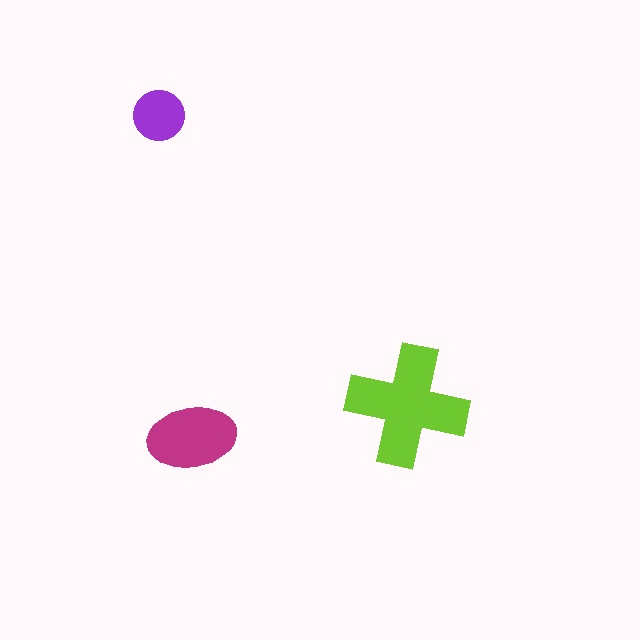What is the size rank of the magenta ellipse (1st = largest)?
2nd.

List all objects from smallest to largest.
The purple circle, the magenta ellipse, the lime cross.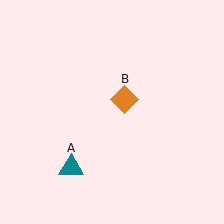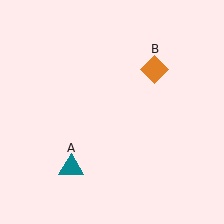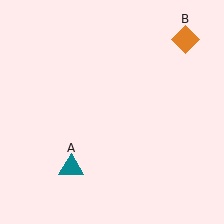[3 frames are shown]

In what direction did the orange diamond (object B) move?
The orange diamond (object B) moved up and to the right.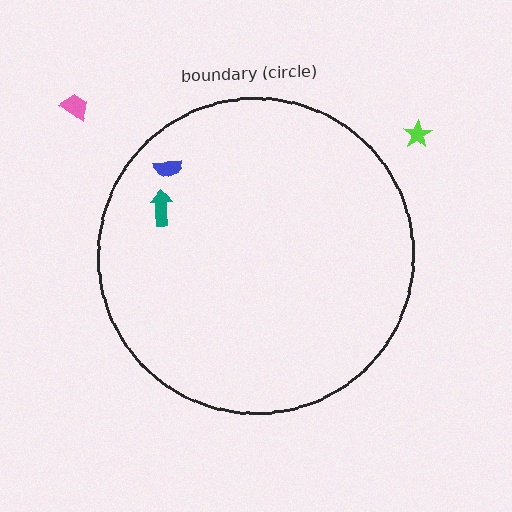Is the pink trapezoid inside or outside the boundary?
Outside.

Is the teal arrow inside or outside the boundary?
Inside.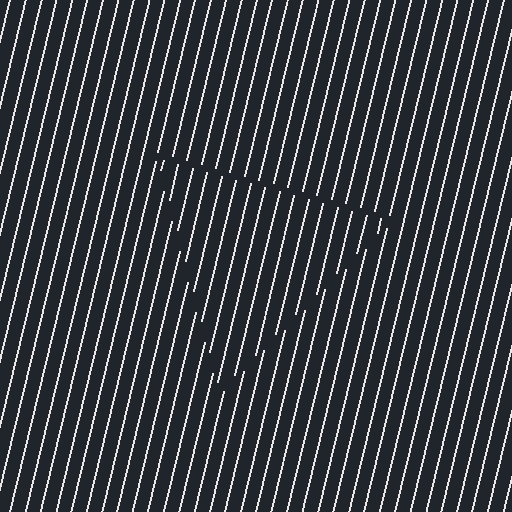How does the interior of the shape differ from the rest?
The interior of the shape contains the same grating, shifted by half a period — the contour is defined by the phase discontinuity where line-ends from the inner and outer gratings abut.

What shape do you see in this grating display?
An illusory triangle. The interior of the shape contains the same grating, shifted by half a period — the contour is defined by the phase discontinuity where line-ends from the inner and outer gratings abut.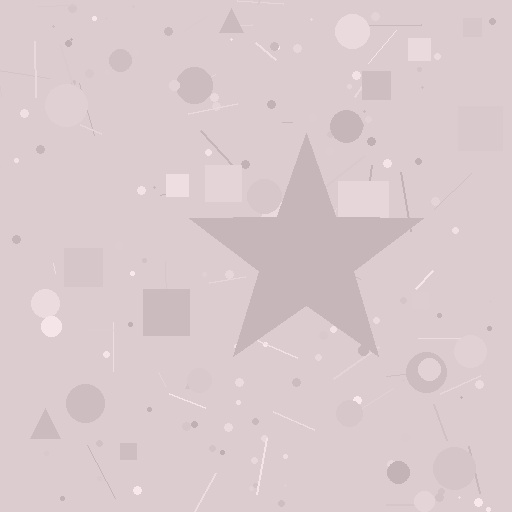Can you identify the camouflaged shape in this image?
The camouflaged shape is a star.